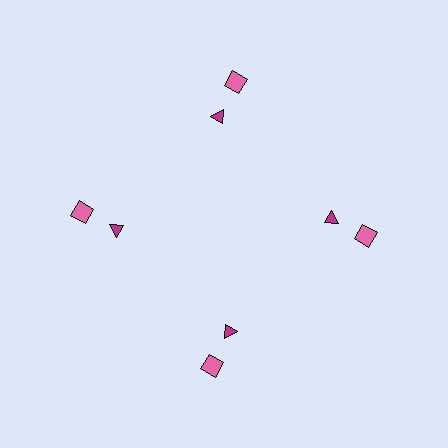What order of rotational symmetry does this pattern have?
This pattern has 4-fold rotational symmetry.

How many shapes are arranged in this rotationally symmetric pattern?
There are 8 shapes, arranged in 4 groups of 2.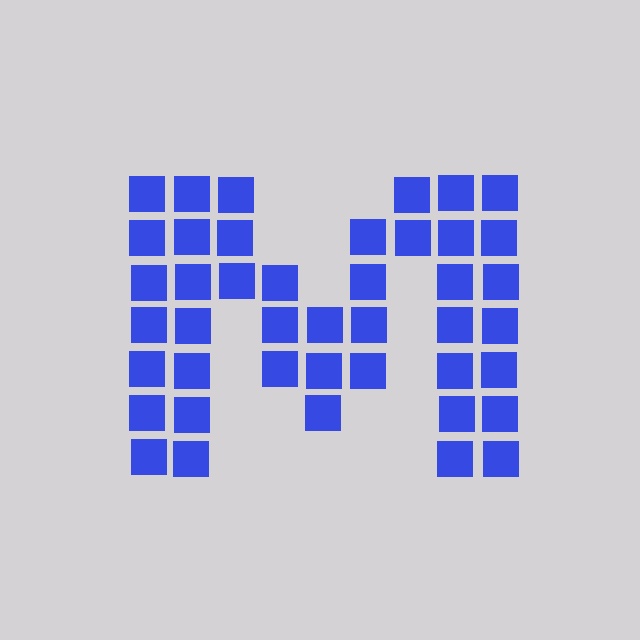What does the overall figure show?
The overall figure shows the letter M.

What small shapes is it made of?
It is made of small squares.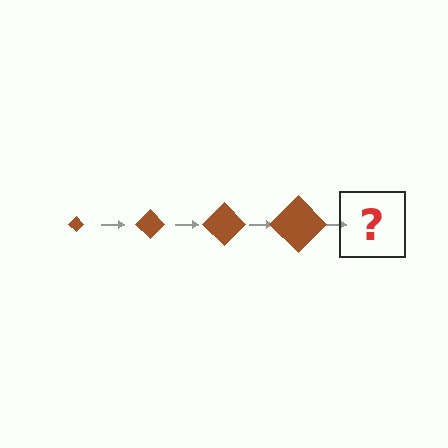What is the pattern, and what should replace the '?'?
The pattern is that the diamond gets progressively larger each step. The '?' should be a brown diamond, larger than the previous one.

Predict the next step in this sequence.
The next step is a brown diamond, larger than the previous one.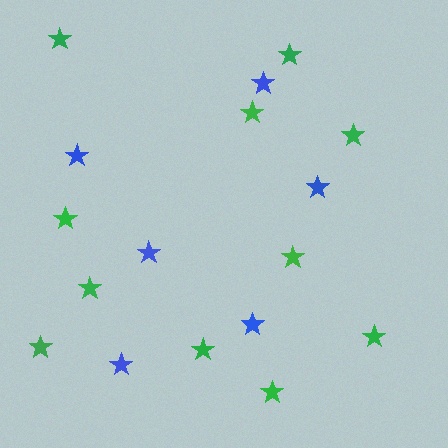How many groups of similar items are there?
There are 2 groups: one group of blue stars (6) and one group of green stars (11).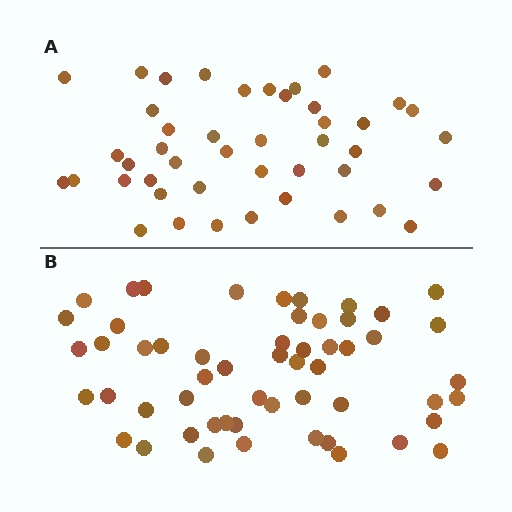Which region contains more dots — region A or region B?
Region B (the bottom region) has more dots.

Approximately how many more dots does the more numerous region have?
Region B has roughly 12 or so more dots than region A.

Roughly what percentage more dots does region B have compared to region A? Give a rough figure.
About 25% more.